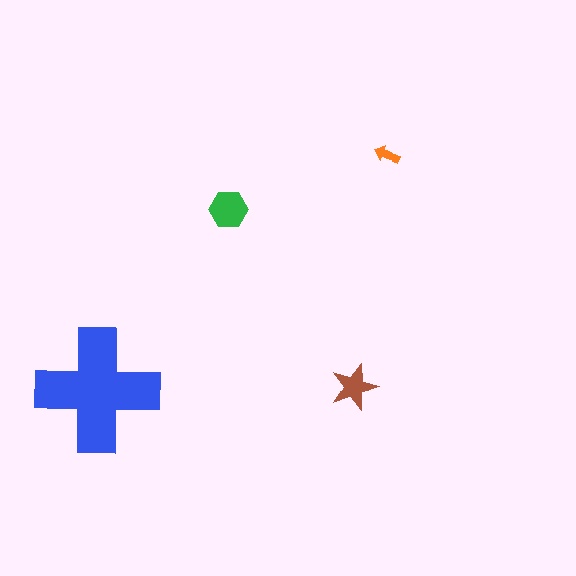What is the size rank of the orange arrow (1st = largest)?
4th.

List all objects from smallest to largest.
The orange arrow, the brown star, the green hexagon, the blue cross.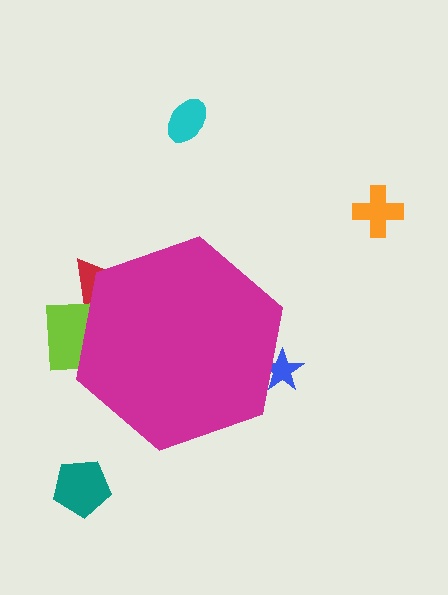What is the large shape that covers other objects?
A magenta hexagon.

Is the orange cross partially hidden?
No, the orange cross is fully visible.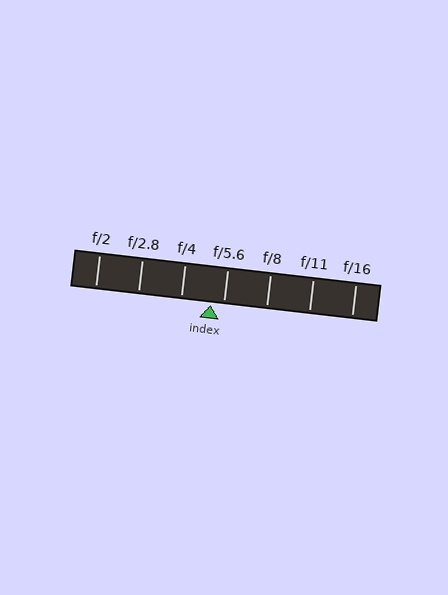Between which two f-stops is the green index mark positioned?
The index mark is between f/4 and f/5.6.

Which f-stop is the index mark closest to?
The index mark is closest to f/5.6.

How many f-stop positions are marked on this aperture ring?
There are 7 f-stop positions marked.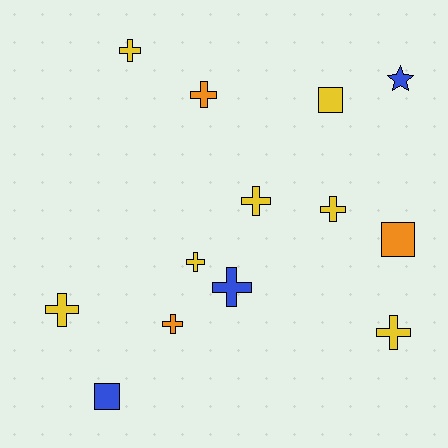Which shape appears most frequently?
Cross, with 9 objects.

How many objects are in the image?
There are 13 objects.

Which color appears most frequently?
Yellow, with 7 objects.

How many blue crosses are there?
There is 1 blue cross.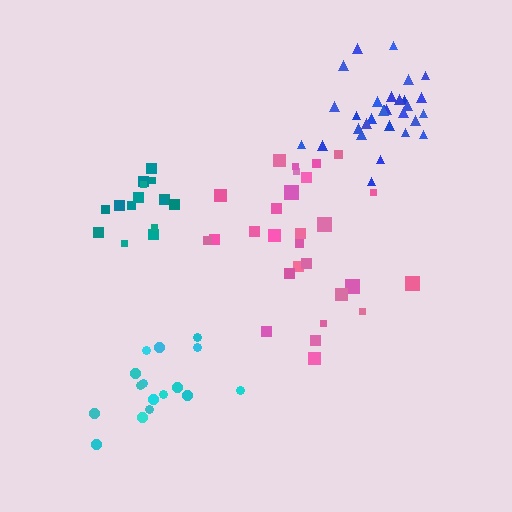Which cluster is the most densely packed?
Blue.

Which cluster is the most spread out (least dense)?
Pink.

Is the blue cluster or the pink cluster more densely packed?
Blue.